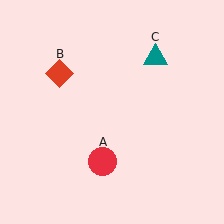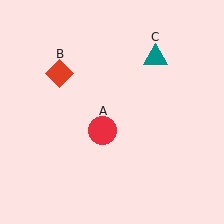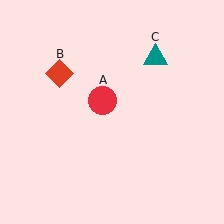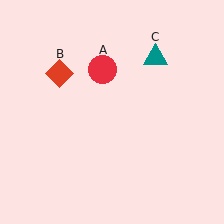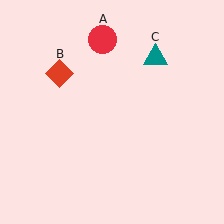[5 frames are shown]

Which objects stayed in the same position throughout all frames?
Red diamond (object B) and teal triangle (object C) remained stationary.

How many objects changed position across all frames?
1 object changed position: red circle (object A).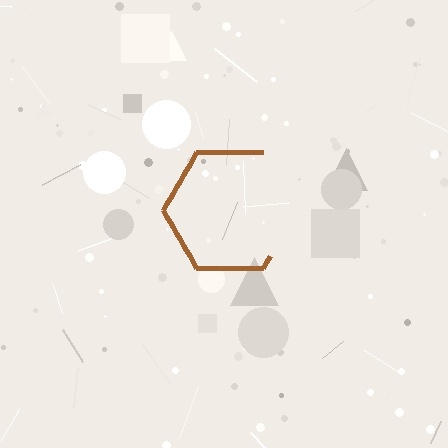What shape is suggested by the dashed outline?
The dashed outline suggests a hexagon.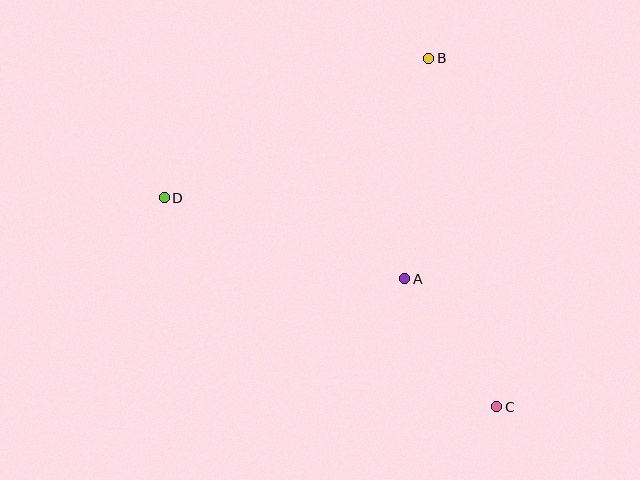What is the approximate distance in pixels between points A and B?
The distance between A and B is approximately 222 pixels.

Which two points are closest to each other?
Points A and C are closest to each other.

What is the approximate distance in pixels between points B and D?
The distance between B and D is approximately 299 pixels.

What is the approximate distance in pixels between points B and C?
The distance between B and C is approximately 355 pixels.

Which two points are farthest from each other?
Points C and D are farthest from each other.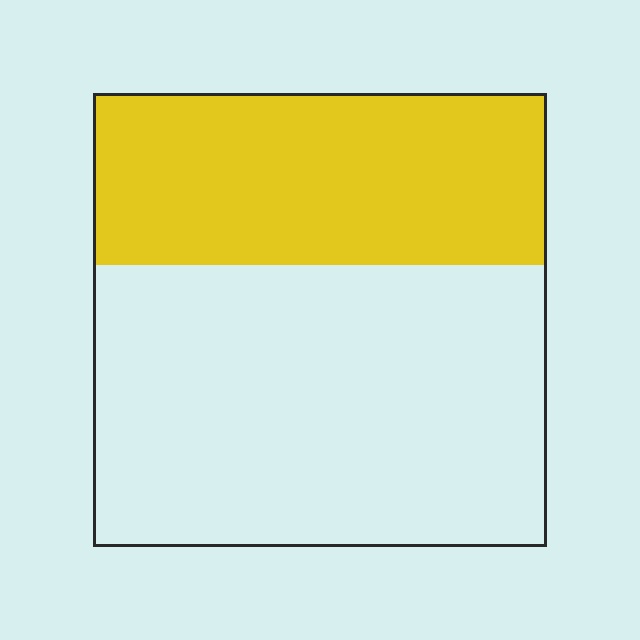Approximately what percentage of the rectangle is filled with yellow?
Approximately 40%.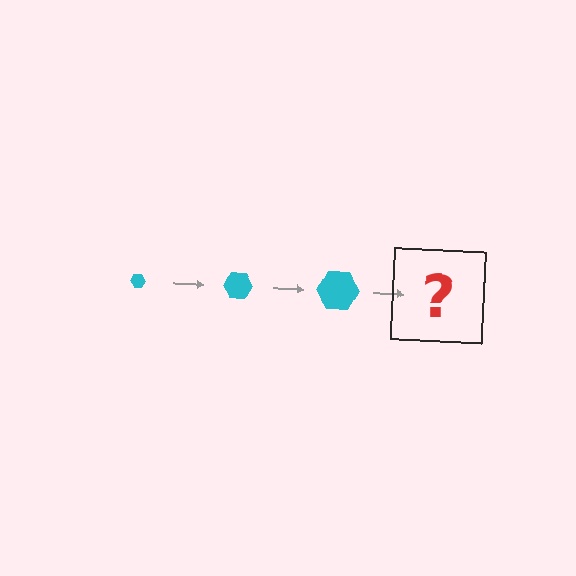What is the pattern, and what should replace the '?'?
The pattern is that the hexagon gets progressively larger each step. The '?' should be a cyan hexagon, larger than the previous one.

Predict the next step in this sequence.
The next step is a cyan hexagon, larger than the previous one.